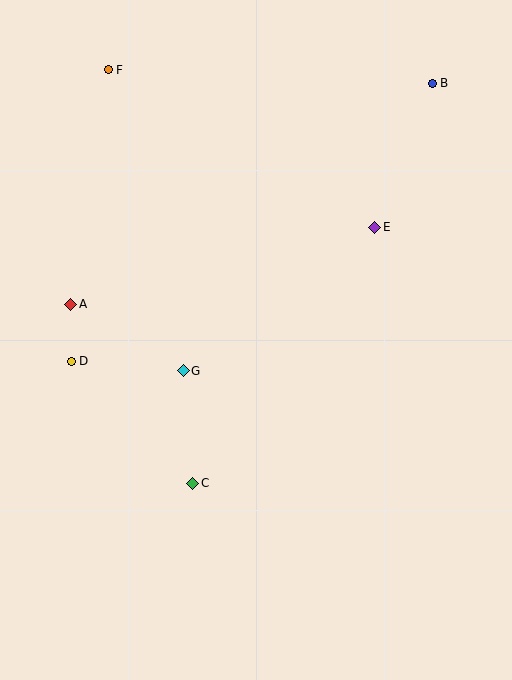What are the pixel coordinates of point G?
Point G is at (183, 371).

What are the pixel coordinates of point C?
Point C is at (193, 483).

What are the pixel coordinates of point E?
Point E is at (375, 227).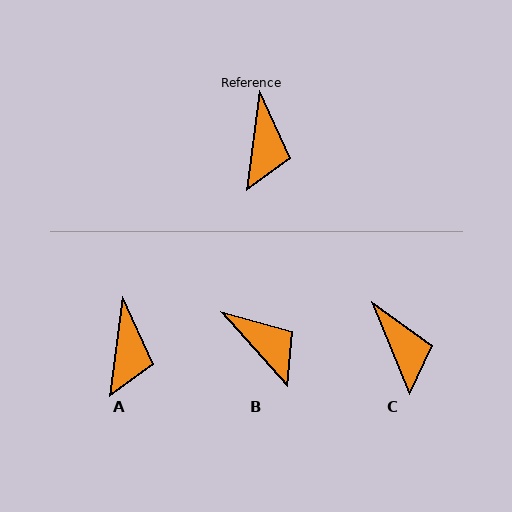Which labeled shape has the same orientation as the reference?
A.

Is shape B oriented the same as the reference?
No, it is off by about 49 degrees.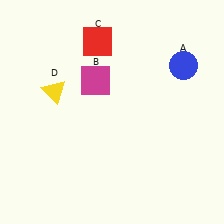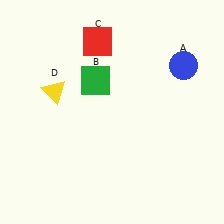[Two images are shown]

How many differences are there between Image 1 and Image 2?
There is 1 difference between the two images.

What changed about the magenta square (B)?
In Image 1, B is magenta. In Image 2, it changed to green.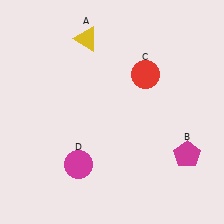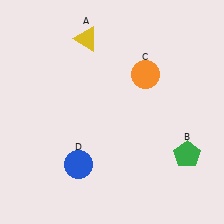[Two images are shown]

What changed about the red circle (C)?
In Image 1, C is red. In Image 2, it changed to orange.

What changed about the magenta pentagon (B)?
In Image 1, B is magenta. In Image 2, it changed to green.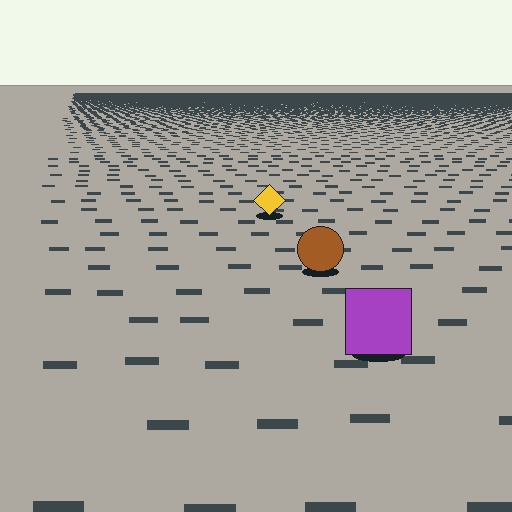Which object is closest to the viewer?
The purple square is closest. The texture marks near it are larger and more spread out.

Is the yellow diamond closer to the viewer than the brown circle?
No. The brown circle is closer — you can tell from the texture gradient: the ground texture is coarser near it.